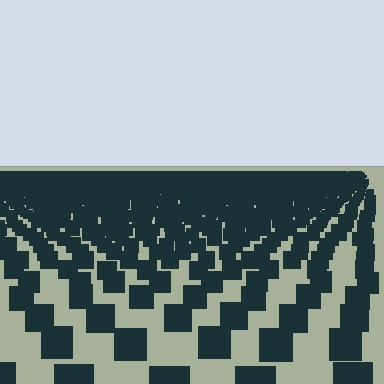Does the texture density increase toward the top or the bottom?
Density increases toward the top.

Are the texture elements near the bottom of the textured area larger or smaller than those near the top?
Larger. Near the bottom, elements are closer to the viewer and appear at a bigger on-screen size.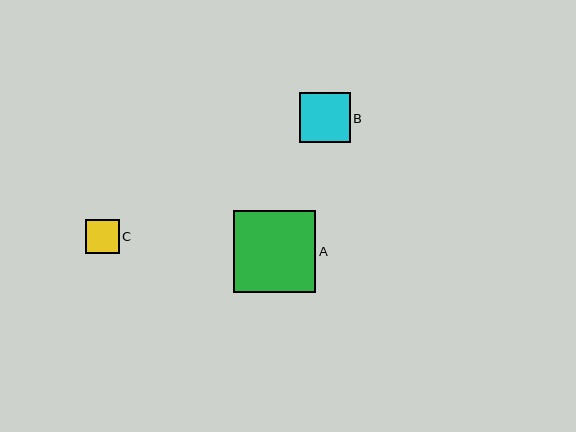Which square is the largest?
Square A is the largest with a size of approximately 82 pixels.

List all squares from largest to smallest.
From largest to smallest: A, B, C.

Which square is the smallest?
Square C is the smallest with a size of approximately 34 pixels.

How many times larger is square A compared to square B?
Square A is approximately 1.6 times the size of square B.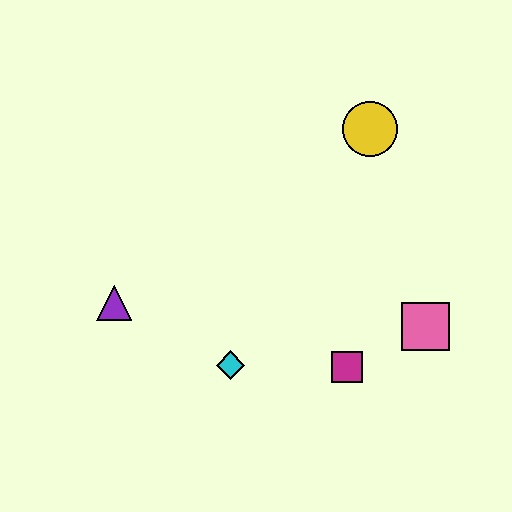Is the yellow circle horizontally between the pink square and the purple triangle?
Yes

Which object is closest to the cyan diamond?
The magenta square is closest to the cyan diamond.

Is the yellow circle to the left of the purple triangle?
No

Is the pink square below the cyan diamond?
No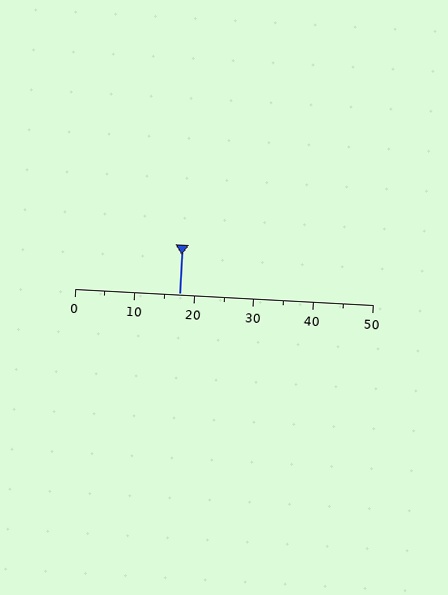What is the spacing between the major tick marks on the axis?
The major ticks are spaced 10 apart.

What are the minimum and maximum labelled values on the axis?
The axis runs from 0 to 50.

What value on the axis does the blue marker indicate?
The marker indicates approximately 17.5.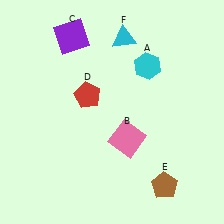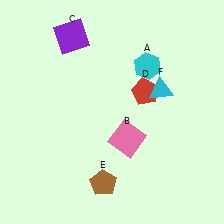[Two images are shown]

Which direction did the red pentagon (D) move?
The red pentagon (D) moved right.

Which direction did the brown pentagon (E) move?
The brown pentagon (E) moved left.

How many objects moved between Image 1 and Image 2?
3 objects moved between the two images.